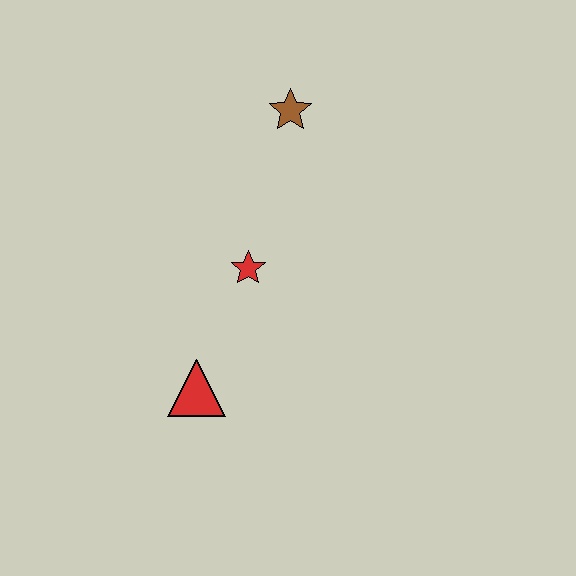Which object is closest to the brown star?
The red star is closest to the brown star.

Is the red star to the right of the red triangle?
Yes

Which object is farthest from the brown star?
The red triangle is farthest from the brown star.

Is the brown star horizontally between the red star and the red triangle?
No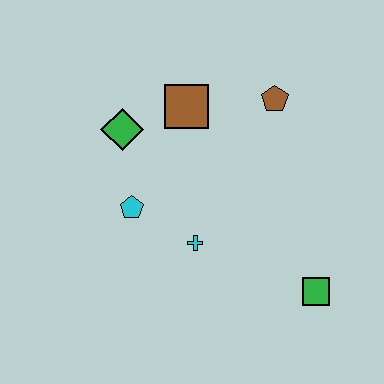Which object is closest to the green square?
The cyan cross is closest to the green square.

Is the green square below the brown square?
Yes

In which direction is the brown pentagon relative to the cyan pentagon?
The brown pentagon is to the right of the cyan pentagon.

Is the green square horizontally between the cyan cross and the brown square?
No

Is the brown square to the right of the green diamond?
Yes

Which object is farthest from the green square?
The green diamond is farthest from the green square.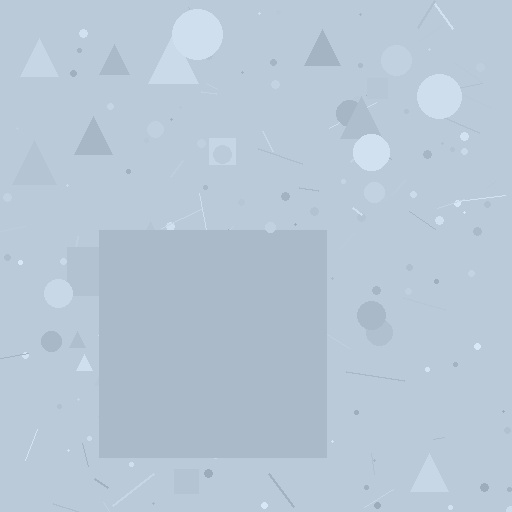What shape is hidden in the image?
A square is hidden in the image.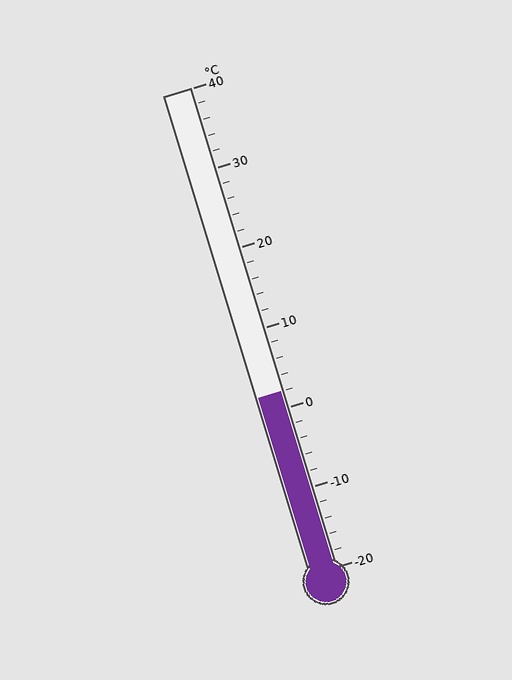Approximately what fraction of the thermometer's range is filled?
The thermometer is filled to approximately 35% of its range.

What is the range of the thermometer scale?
The thermometer scale ranges from -20°C to 40°C.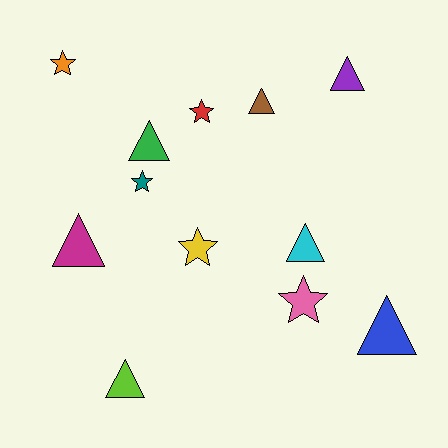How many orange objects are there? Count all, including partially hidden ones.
There is 1 orange object.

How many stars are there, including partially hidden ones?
There are 5 stars.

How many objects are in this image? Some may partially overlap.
There are 12 objects.